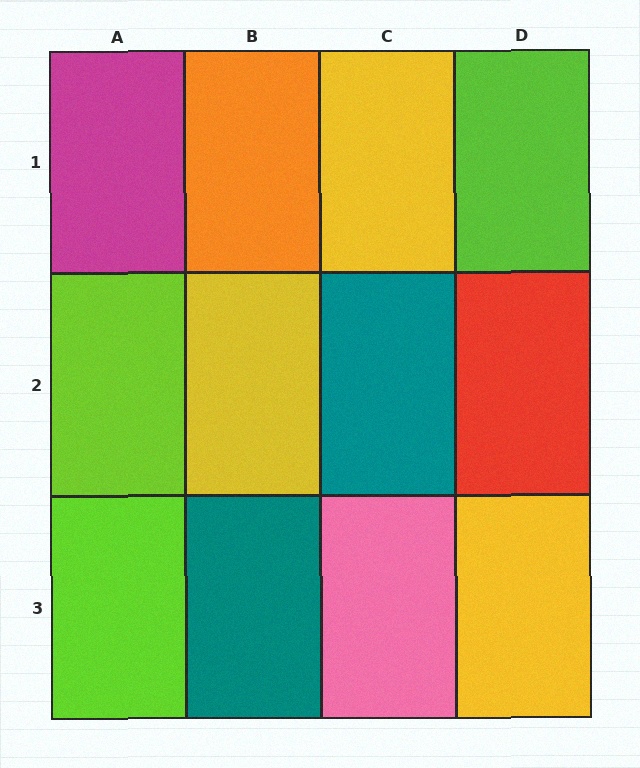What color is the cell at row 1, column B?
Orange.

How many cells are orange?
1 cell is orange.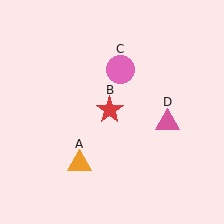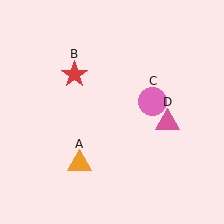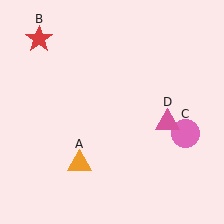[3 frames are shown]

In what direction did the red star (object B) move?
The red star (object B) moved up and to the left.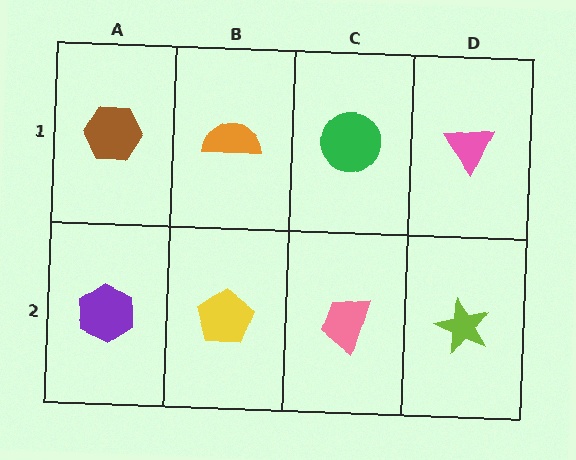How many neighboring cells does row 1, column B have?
3.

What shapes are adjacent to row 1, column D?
A lime star (row 2, column D), a green circle (row 1, column C).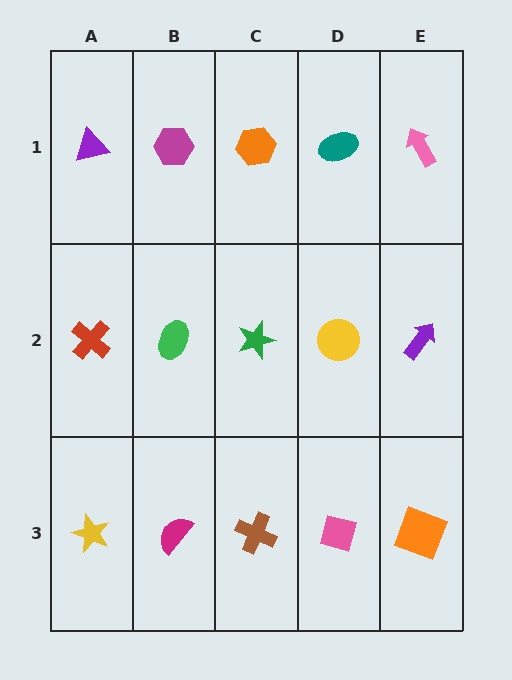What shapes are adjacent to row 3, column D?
A yellow circle (row 2, column D), a brown cross (row 3, column C), an orange square (row 3, column E).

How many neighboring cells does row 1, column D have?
3.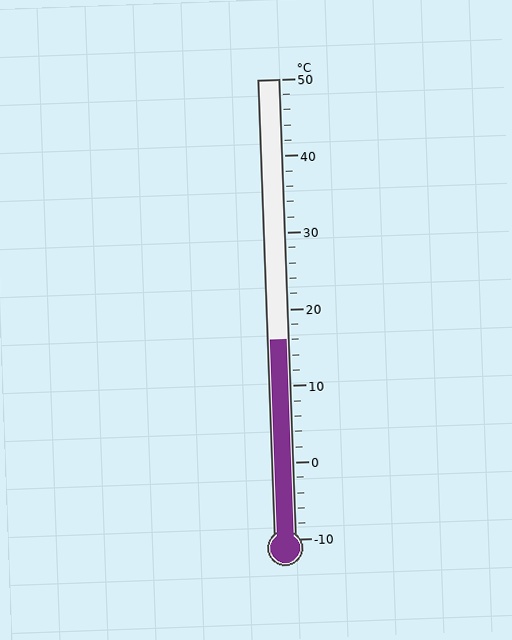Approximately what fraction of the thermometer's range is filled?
The thermometer is filled to approximately 45% of its range.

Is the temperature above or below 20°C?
The temperature is below 20°C.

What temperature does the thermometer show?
The thermometer shows approximately 16°C.